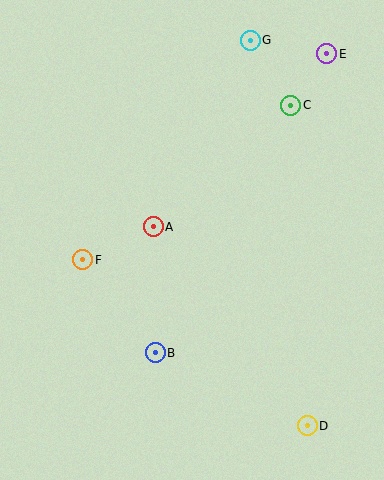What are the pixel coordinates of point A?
Point A is at (153, 227).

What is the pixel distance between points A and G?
The distance between A and G is 211 pixels.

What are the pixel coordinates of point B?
Point B is at (155, 353).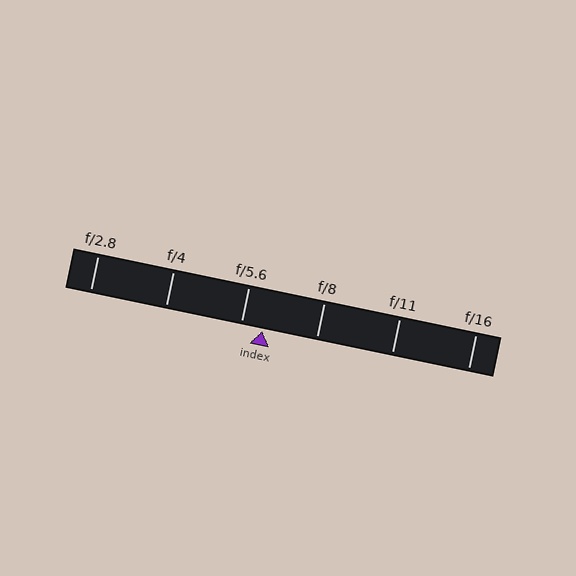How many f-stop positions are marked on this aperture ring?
There are 6 f-stop positions marked.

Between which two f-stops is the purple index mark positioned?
The index mark is between f/5.6 and f/8.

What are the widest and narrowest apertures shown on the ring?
The widest aperture shown is f/2.8 and the narrowest is f/16.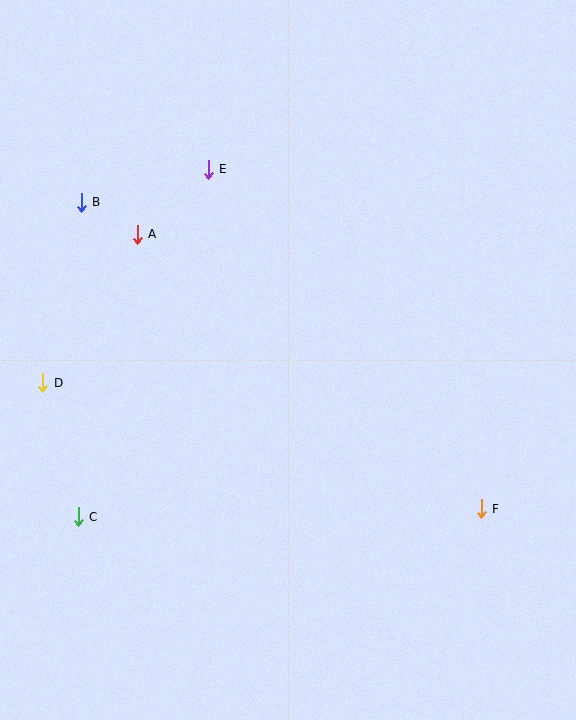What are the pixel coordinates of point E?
Point E is at (208, 169).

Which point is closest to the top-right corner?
Point E is closest to the top-right corner.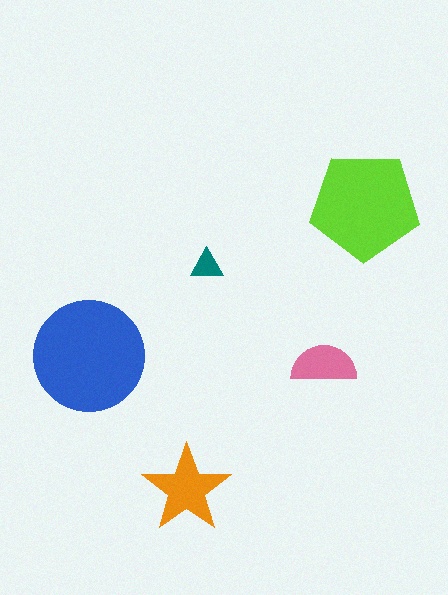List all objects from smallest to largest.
The teal triangle, the pink semicircle, the orange star, the lime pentagon, the blue circle.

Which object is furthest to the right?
The lime pentagon is rightmost.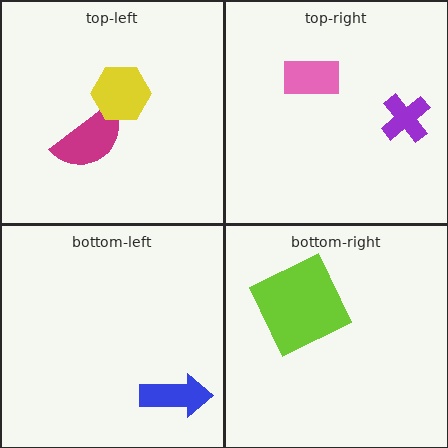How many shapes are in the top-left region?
2.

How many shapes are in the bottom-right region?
1.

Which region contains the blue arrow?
The bottom-left region.